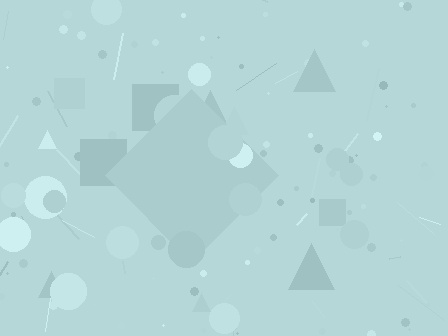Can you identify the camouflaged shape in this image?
The camouflaged shape is a diamond.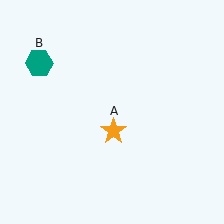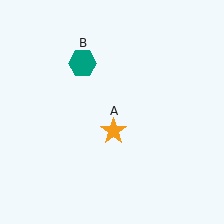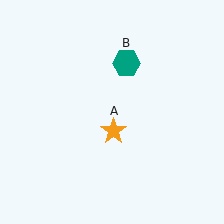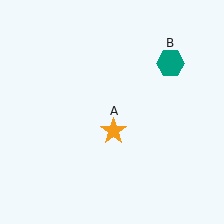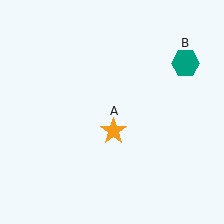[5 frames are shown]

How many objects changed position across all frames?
1 object changed position: teal hexagon (object B).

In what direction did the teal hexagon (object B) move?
The teal hexagon (object B) moved right.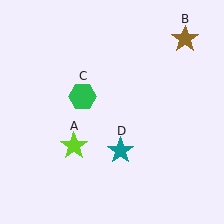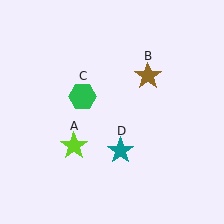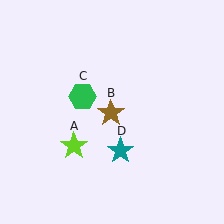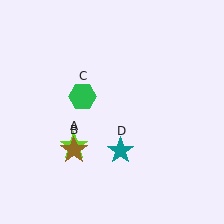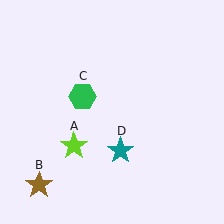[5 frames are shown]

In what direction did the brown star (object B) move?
The brown star (object B) moved down and to the left.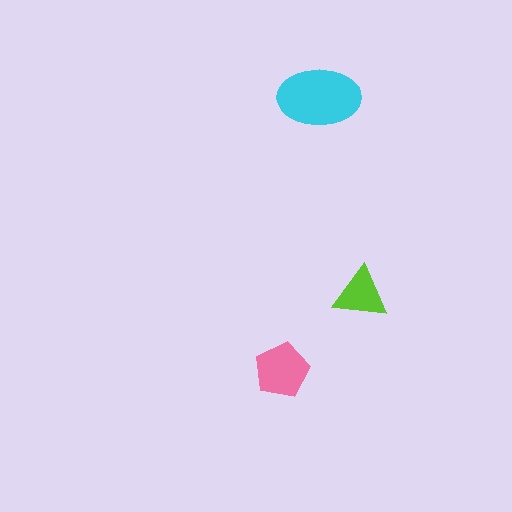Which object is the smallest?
The lime triangle.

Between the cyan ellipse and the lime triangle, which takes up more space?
The cyan ellipse.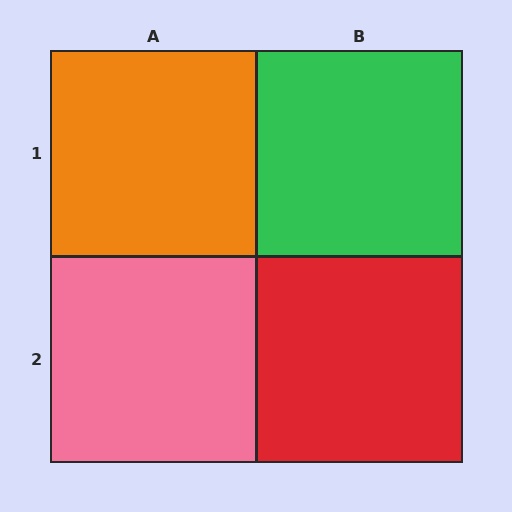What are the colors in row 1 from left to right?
Orange, green.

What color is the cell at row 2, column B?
Red.